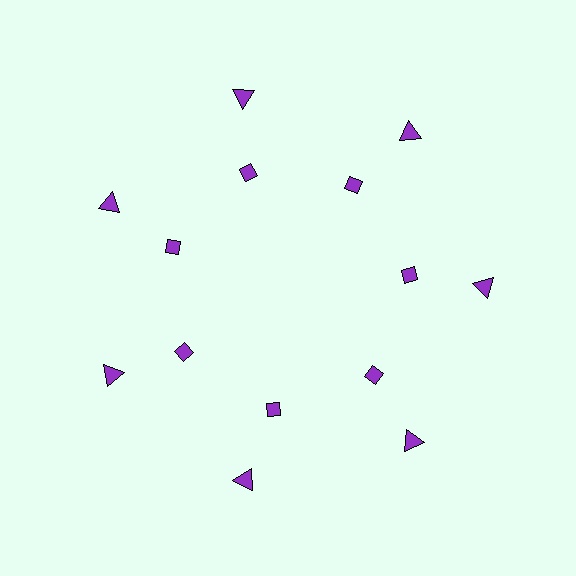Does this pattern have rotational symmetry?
Yes, this pattern has 7-fold rotational symmetry. It looks the same after rotating 51 degrees around the center.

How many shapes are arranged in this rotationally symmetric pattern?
There are 14 shapes, arranged in 7 groups of 2.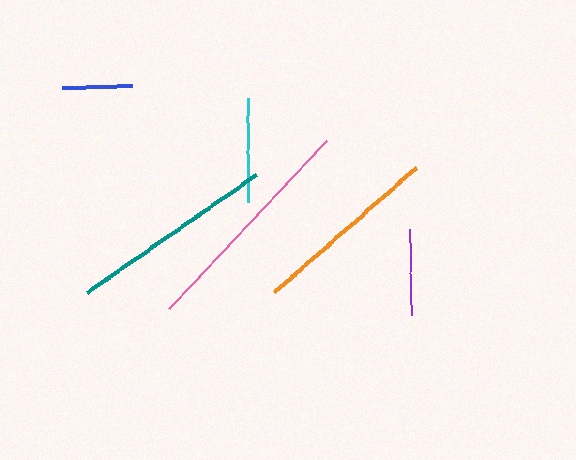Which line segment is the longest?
The pink line is the longest at approximately 230 pixels.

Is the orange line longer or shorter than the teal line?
The teal line is longer than the orange line.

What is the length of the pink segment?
The pink segment is approximately 230 pixels long.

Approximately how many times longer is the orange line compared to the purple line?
The orange line is approximately 2.2 times the length of the purple line.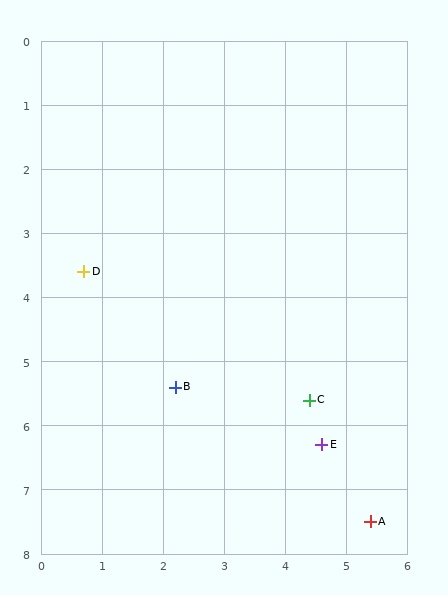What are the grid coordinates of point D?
Point D is at approximately (0.7, 3.6).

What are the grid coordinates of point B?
Point B is at approximately (2.2, 5.4).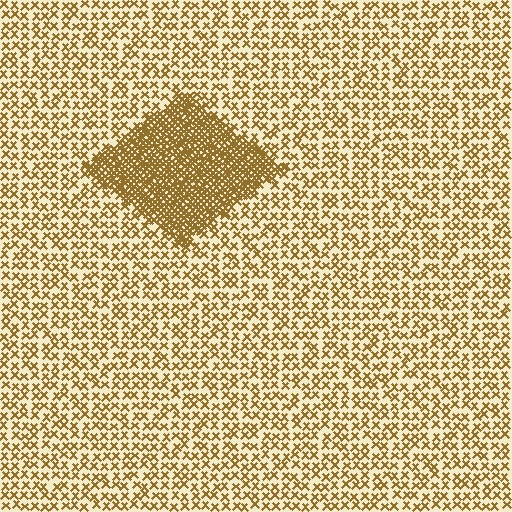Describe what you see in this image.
The image contains small brown elements arranged at two different densities. A diamond-shaped region is visible where the elements are more densely packed than the surrounding area.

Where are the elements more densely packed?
The elements are more densely packed inside the diamond boundary.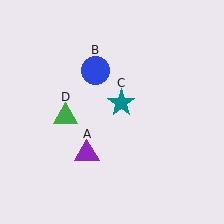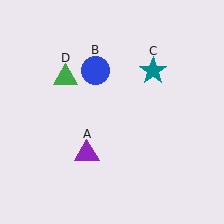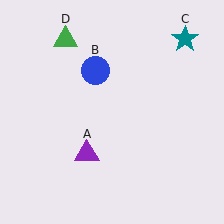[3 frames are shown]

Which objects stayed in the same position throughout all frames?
Purple triangle (object A) and blue circle (object B) remained stationary.